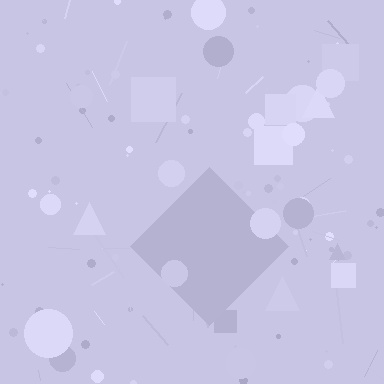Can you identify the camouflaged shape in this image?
The camouflaged shape is a diamond.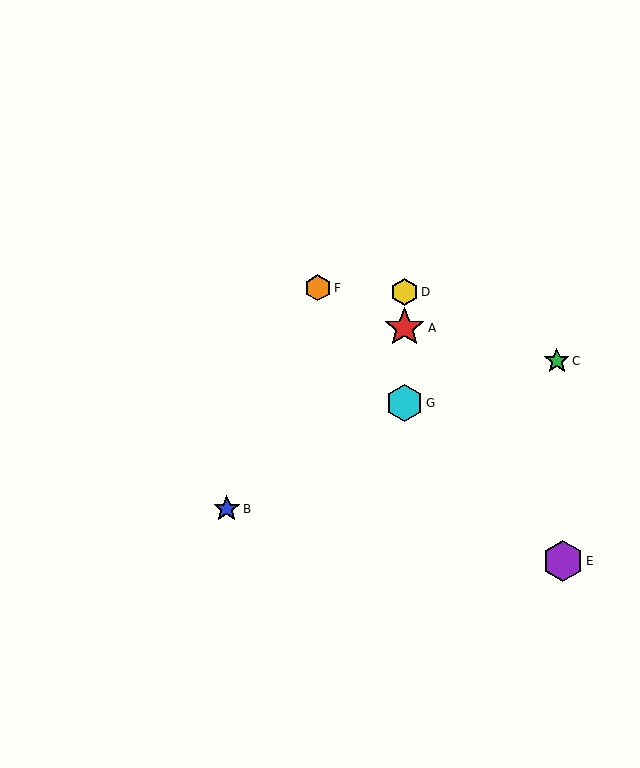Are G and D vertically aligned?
Yes, both are at x≈405.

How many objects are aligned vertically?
3 objects (A, D, G) are aligned vertically.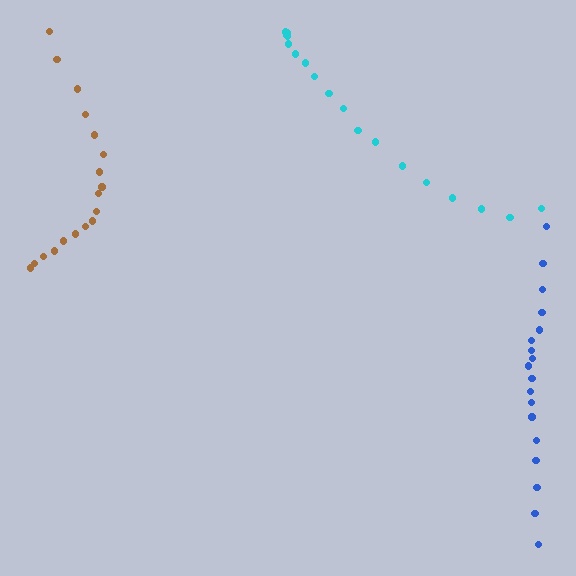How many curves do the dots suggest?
There are 3 distinct paths.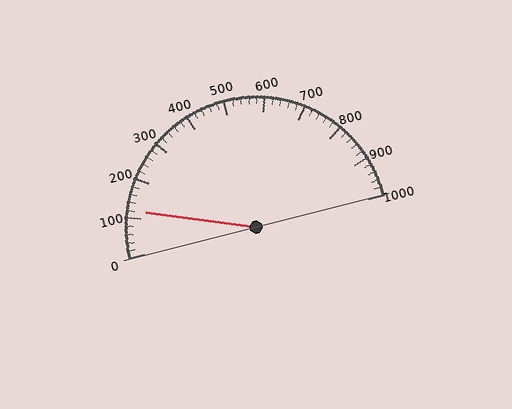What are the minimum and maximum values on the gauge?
The gauge ranges from 0 to 1000.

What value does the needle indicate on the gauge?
The needle indicates approximately 120.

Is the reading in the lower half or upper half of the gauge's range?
The reading is in the lower half of the range (0 to 1000).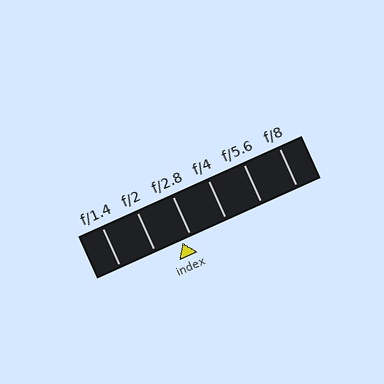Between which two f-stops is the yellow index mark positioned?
The index mark is between f/2 and f/2.8.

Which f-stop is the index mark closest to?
The index mark is closest to f/2.8.